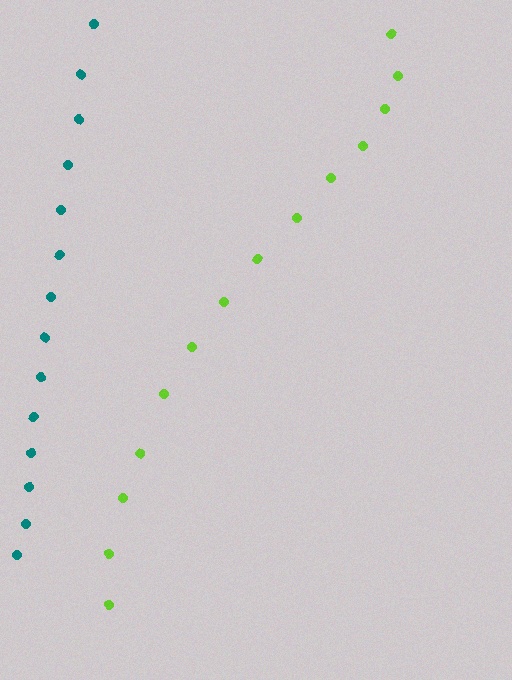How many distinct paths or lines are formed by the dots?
There are 2 distinct paths.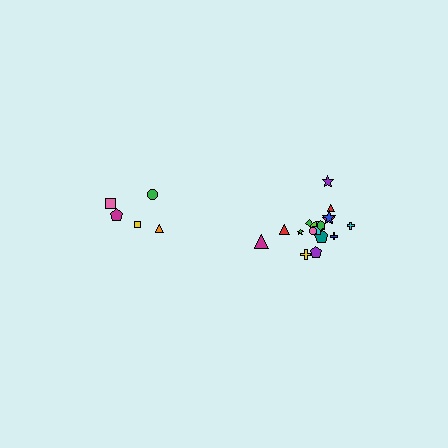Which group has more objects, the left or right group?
The right group.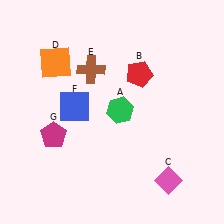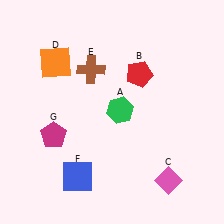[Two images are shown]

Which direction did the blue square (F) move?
The blue square (F) moved down.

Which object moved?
The blue square (F) moved down.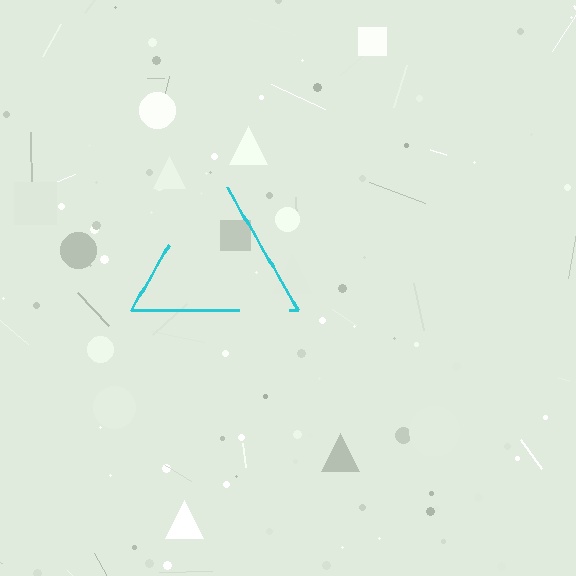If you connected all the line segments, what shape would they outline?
They would outline a triangle.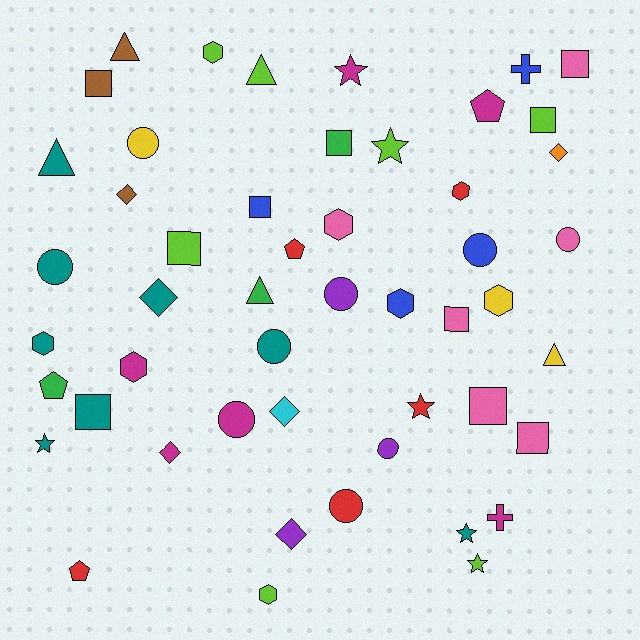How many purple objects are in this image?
There are 3 purple objects.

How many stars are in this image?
There are 6 stars.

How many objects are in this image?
There are 50 objects.